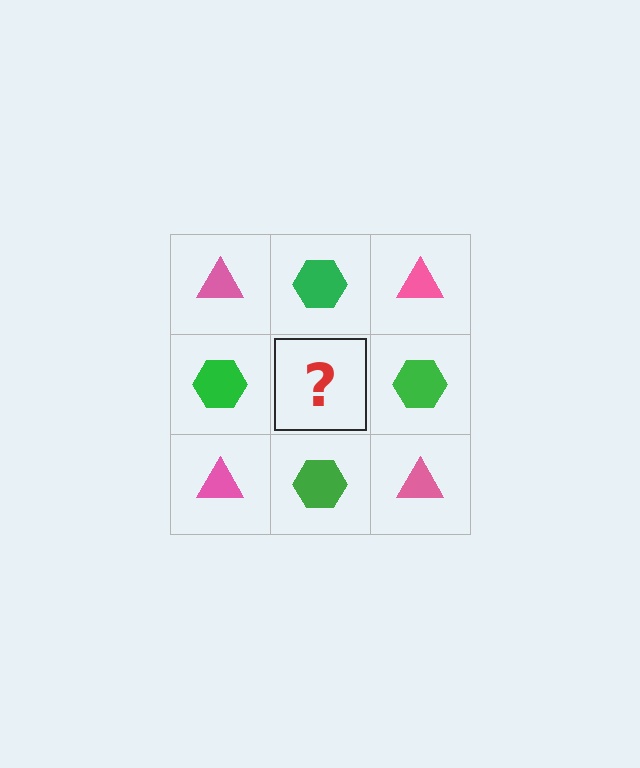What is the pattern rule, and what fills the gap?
The rule is that it alternates pink triangle and green hexagon in a checkerboard pattern. The gap should be filled with a pink triangle.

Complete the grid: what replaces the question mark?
The question mark should be replaced with a pink triangle.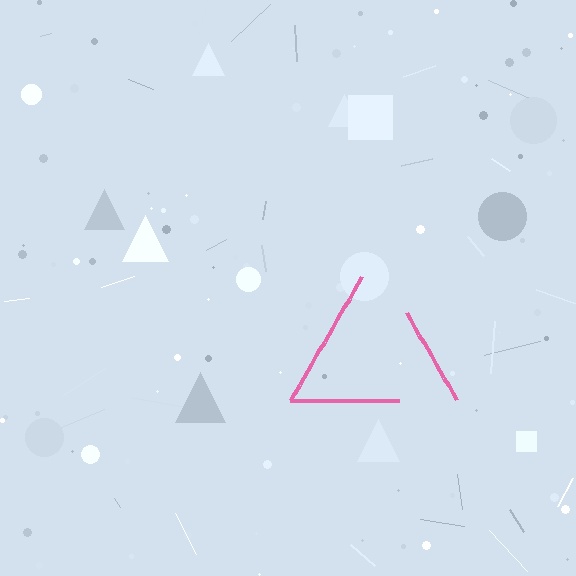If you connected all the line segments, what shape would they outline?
They would outline a triangle.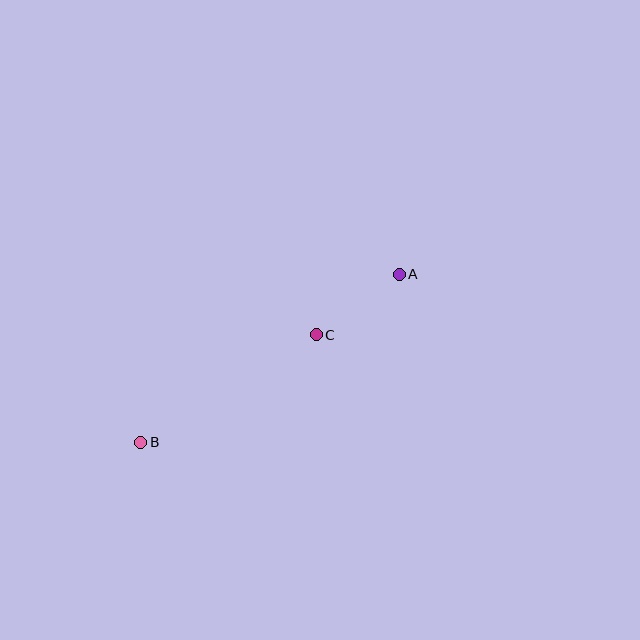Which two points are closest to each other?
Points A and C are closest to each other.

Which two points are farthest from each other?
Points A and B are farthest from each other.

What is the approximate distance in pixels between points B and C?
The distance between B and C is approximately 206 pixels.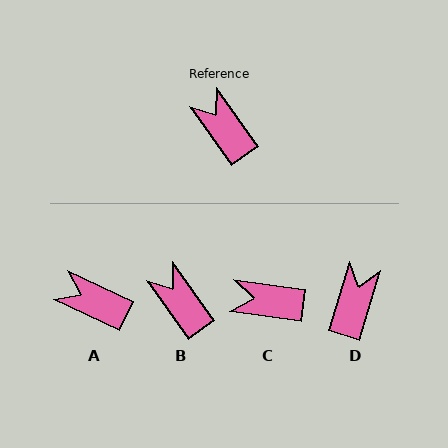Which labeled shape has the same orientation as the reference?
B.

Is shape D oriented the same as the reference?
No, it is off by about 52 degrees.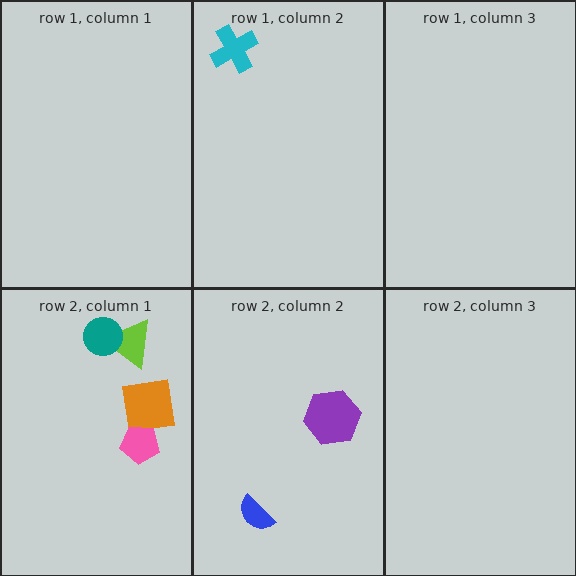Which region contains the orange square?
The row 2, column 1 region.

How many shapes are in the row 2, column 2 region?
2.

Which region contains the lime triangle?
The row 2, column 1 region.